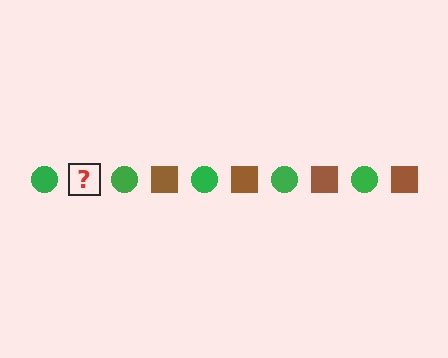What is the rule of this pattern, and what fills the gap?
The rule is that the pattern alternates between green circle and brown square. The gap should be filled with a brown square.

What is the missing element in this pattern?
The missing element is a brown square.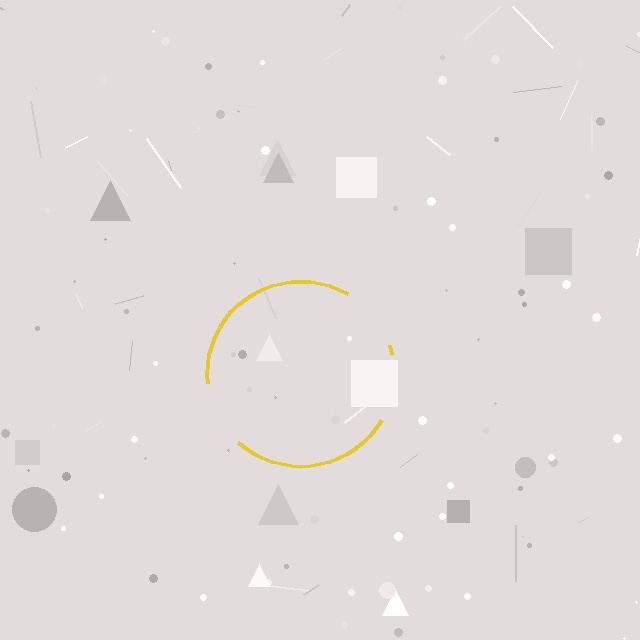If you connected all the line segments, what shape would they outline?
They would outline a circle.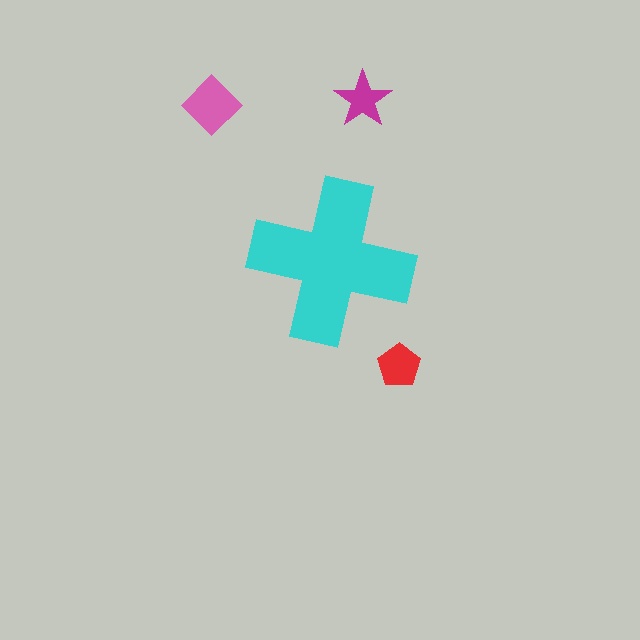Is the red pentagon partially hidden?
No, the red pentagon is fully visible.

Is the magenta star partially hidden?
No, the magenta star is fully visible.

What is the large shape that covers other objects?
A cyan cross.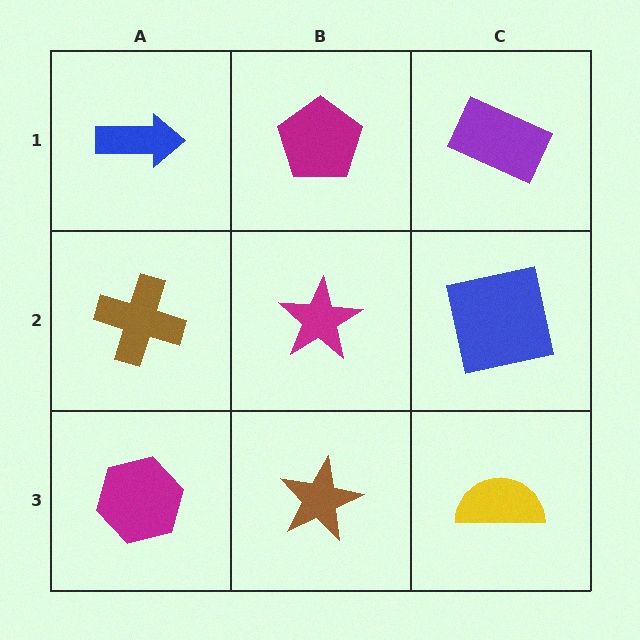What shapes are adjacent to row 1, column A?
A brown cross (row 2, column A), a magenta pentagon (row 1, column B).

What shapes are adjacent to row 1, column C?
A blue square (row 2, column C), a magenta pentagon (row 1, column B).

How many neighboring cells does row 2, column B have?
4.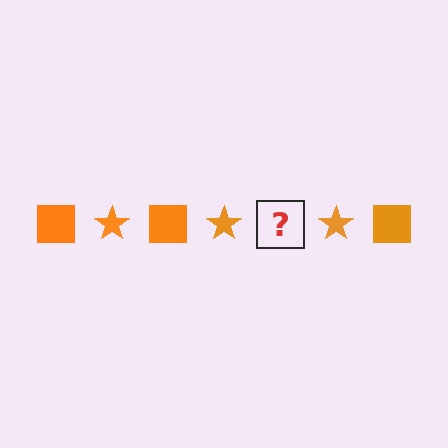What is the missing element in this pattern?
The missing element is an orange square.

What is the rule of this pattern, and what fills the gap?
The rule is that the pattern cycles through square, star shapes in orange. The gap should be filled with an orange square.